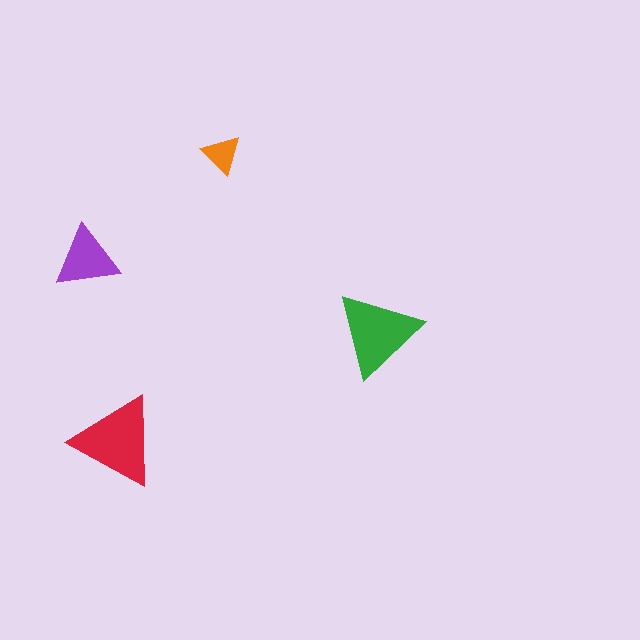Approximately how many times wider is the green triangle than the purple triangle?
About 1.5 times wider.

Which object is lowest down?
The red triangle is bottommost.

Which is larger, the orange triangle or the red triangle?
The red one.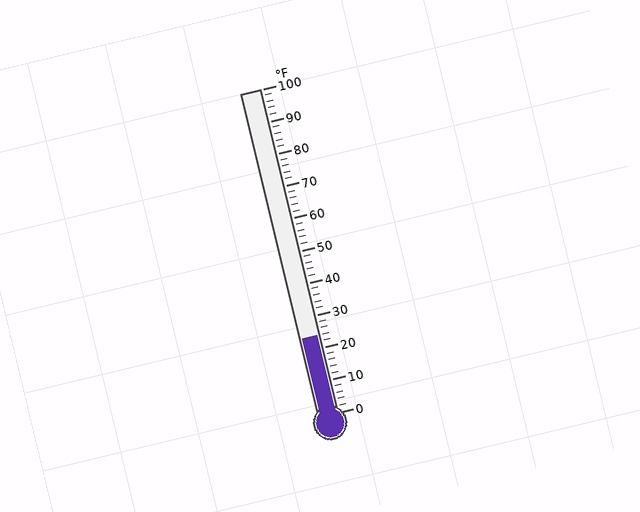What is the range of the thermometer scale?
The thermometer scale ranges from 0°F to 100°F.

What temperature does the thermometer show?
The thermometer shows approximately 24°F.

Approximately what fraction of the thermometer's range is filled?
The thermometer is filled to approximately 25% of its range.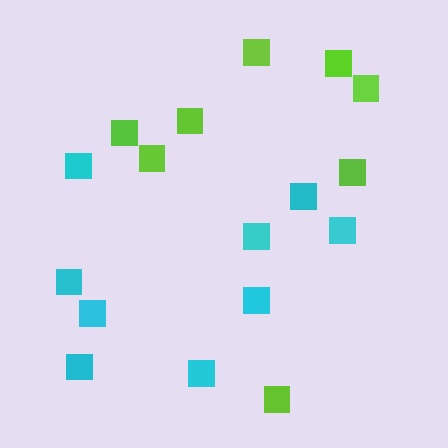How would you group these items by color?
There are 2 groups: one group of cyan squares (9) and one group of lime squares (8).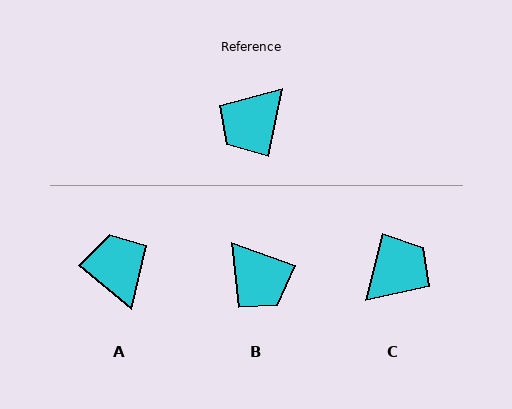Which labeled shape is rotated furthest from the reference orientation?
C, about 177 degrees away.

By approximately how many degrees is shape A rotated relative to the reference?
Approximately 118 degrees clockwise.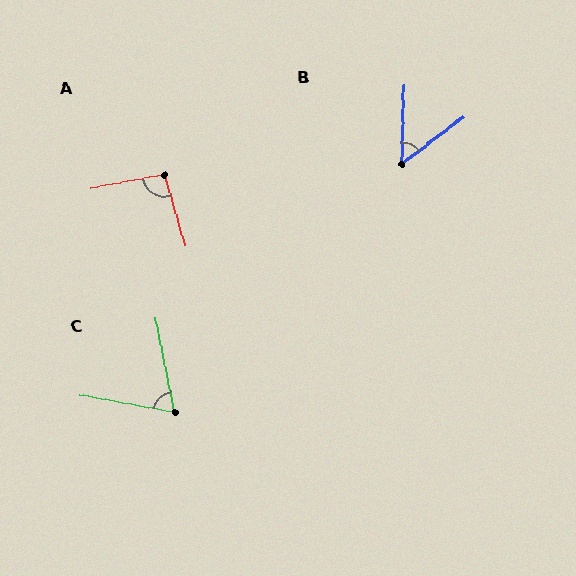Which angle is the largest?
A, at approximately 96 degrees.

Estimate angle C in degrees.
Approximately 68 degrees.